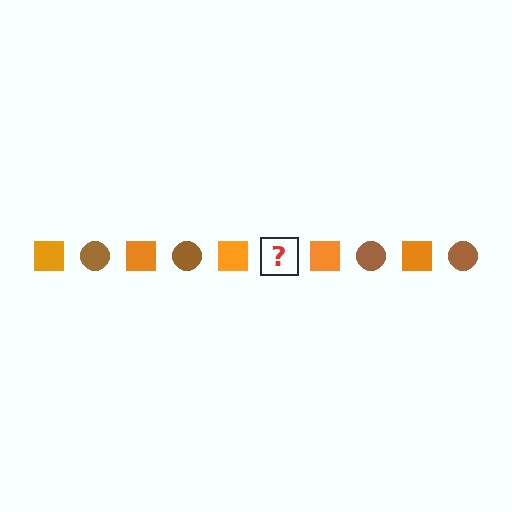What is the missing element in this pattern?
The missing element is a brown circle.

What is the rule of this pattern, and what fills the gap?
The rule is that the pattern alternates between orange square and brown circle. The gap should be filled with a brown circle.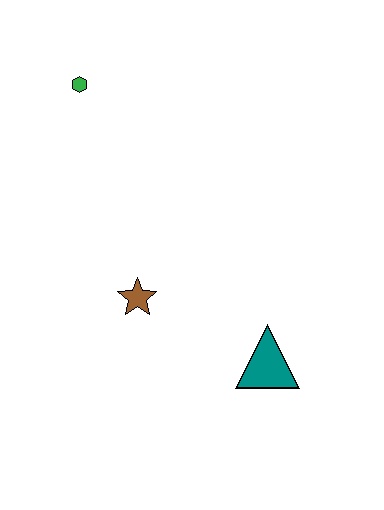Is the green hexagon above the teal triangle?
Yes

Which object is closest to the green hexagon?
The brown star is closest to the green hexagon.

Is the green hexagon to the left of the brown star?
Yes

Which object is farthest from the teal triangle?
The green hexagon is farthest from the teal triangle.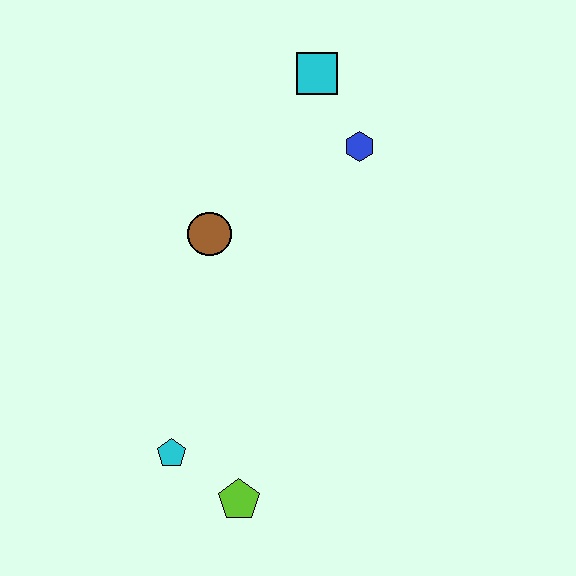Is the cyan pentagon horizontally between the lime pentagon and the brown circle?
No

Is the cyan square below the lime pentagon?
No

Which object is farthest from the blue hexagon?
The lime pentagon is farthest from the blue hexagon.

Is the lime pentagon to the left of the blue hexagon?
Yes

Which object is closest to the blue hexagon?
The cyan square is closest to the blue hexagon.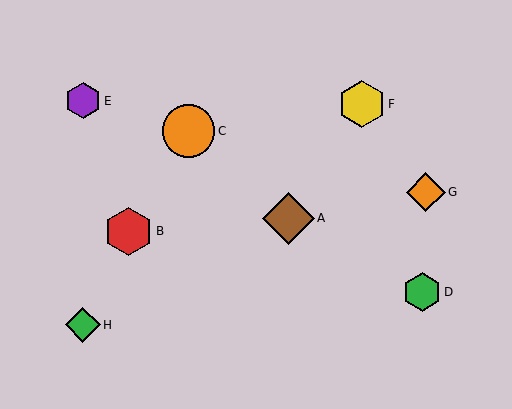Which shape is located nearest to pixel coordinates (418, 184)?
The orange diamond (labeled G) at (426, 192) is nearest to that location.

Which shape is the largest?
The orange circle (labeled C) is the largest.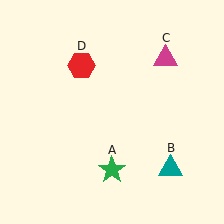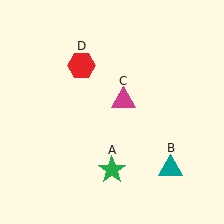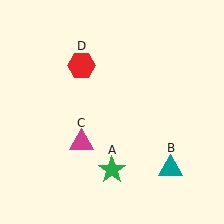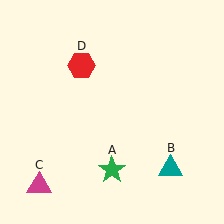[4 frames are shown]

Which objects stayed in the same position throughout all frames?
Green star (object A) and teal triangle (object B) and red hexagon (object D) remained stationary.